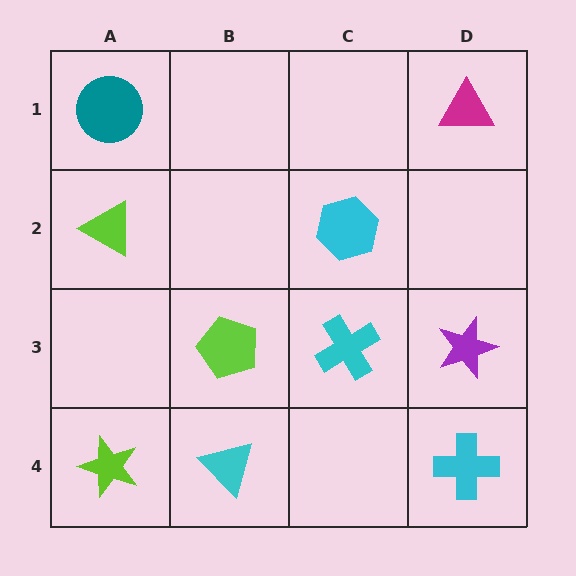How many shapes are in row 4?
3 shapes.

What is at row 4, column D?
A cyan cross.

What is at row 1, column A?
A teal circle.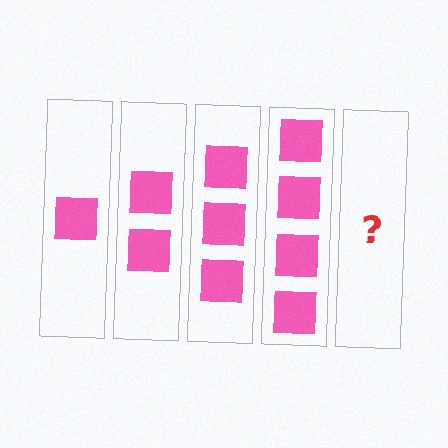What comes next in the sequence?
The next element should be 5 squares.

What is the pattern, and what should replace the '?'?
The pattern is that each step adds one more square. The '?' should be 5 squares.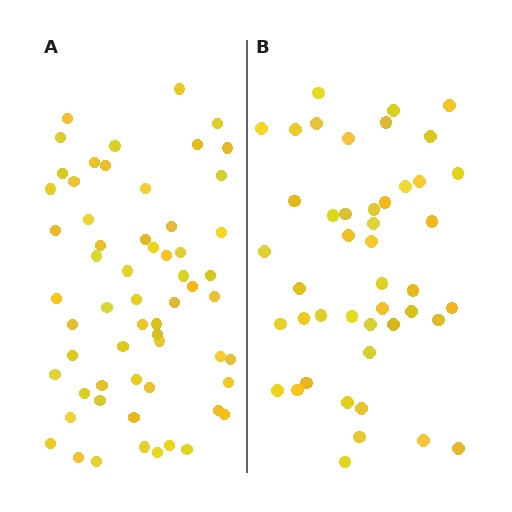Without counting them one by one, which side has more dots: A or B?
Region A (the left region) has more dots.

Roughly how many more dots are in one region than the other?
Region A has approximately 15 more dots than region B.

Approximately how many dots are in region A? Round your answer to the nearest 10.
About 60 dots.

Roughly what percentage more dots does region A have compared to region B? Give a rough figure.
About 35% more.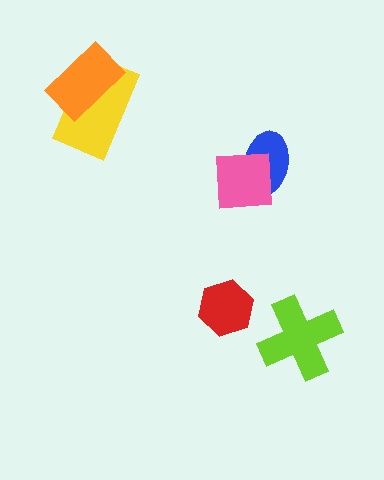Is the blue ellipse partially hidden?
Yes, it is partially covered by another shape.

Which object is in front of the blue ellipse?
The pink square is in front of the blue ellipse.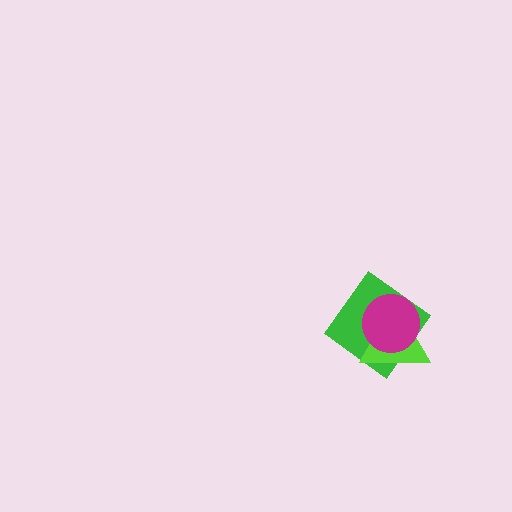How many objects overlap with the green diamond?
2 objects overlap with the green diamond.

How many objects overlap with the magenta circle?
2 objects overlap with the magenta circle.